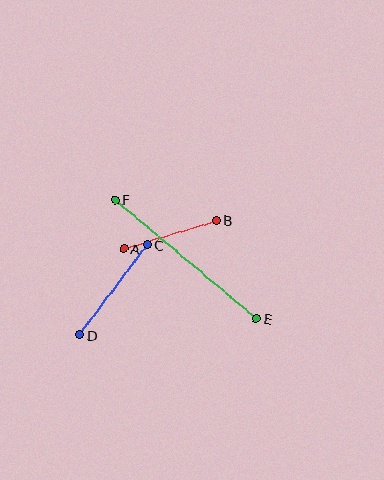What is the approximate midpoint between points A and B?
The midpoint is at approximately (170, 234) pixels.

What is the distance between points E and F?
The distance is approximately 185 pixels.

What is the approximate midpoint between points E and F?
The midpoint is at approximately (186, 259) pixels.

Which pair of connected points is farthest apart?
Points E and F are farthest apart.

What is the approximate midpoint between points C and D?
The midpoint is at approximately (113, 290) pixels.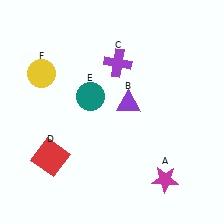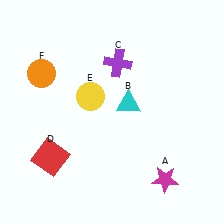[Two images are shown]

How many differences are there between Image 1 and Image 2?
There are 3 differences between the two images.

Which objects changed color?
B changed from purple to cyan. E changed from teal to yellow. F changed from yellow to orange.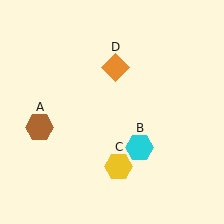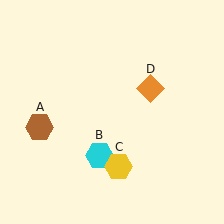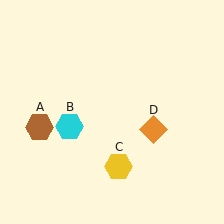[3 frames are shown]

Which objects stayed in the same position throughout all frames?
Brown hexagon (object A) and yellow hexagon (object C) remained stationary.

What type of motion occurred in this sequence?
The cyan hexagon (object B), orange diamond (object D) rotated clockwise around the center of the scene.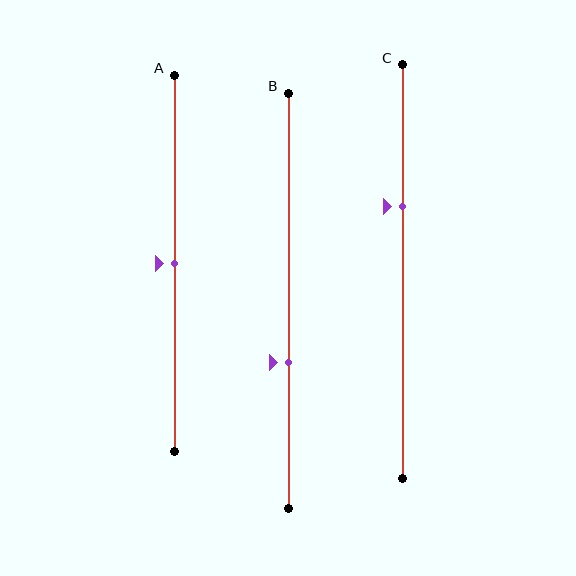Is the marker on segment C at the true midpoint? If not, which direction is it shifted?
No, the marker on segment C is shifted upward by about 16% of the segment length.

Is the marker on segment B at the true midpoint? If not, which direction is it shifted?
No, the marker on segment B is shifted downward by about 15% of the segment length.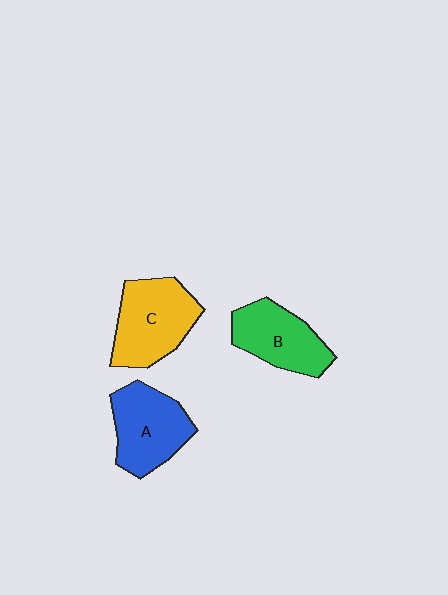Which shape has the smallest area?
Shape B (green).